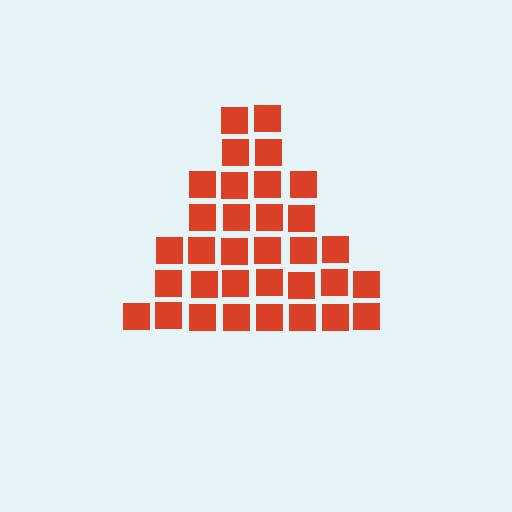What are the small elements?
The small elements are squares.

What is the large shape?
The large shape is a triangle.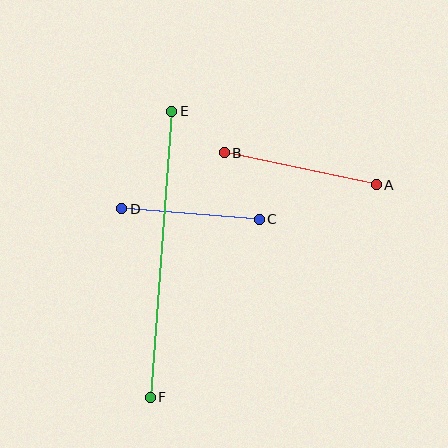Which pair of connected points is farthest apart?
Points E and F are farthest apart.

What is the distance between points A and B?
The distance is approximately 156 pixels.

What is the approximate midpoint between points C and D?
The midpoint is at approximately (191, 214) pixels.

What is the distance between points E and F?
The distance is approximately 287 pixels.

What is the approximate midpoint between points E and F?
The midpoint is at approximately (161, 254) pixels.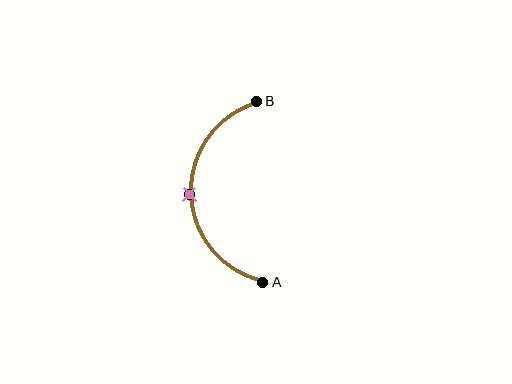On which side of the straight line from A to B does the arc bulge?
The arc bulges to the left of the straight line connecting A and B.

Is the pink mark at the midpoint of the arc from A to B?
Yes. The pink mark lies on the arc at equal arc-length from both A and B — it is the arc midpoint.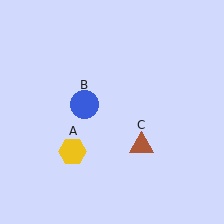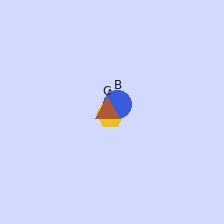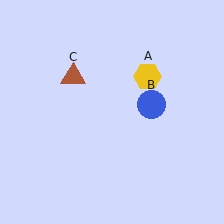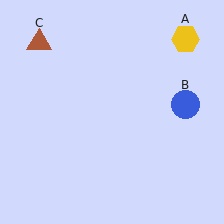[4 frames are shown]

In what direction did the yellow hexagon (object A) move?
The yellow hexagon (object A) moved up and to the right.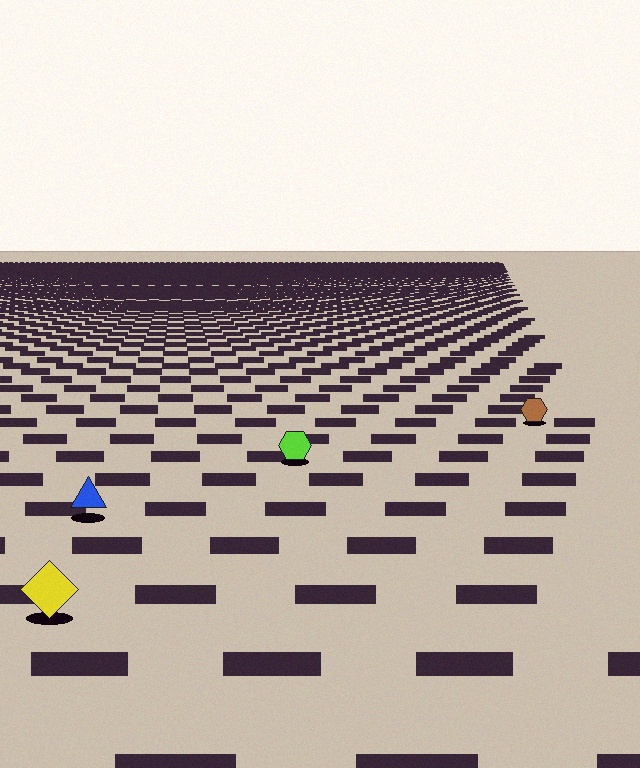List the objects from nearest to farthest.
From nearest to farthest: the yellow diamond, the blue triangle, the lime hexagon, the brown hexagon.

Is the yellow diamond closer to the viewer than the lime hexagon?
Yes. The yellow diamond is closer — you can tell from the texture gradient: the ground texture is coarser near it.